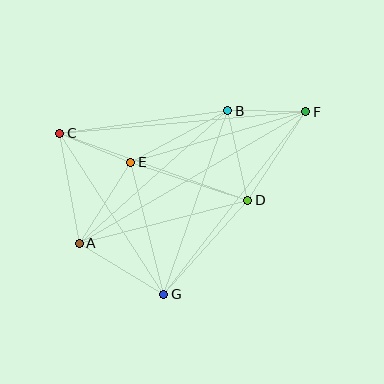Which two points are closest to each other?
Points C and E are closest to each other.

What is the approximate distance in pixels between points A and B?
The distance between A and B is approximately 199 pixels.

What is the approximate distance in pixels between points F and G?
The distance between F and G is approximately 231 pixels.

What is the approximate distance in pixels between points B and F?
The distance between B and F is approximately 78 pixels.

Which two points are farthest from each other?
Points A and F are farthest from each other.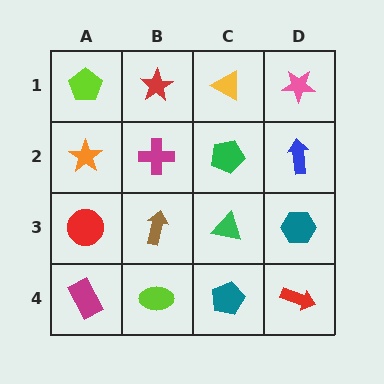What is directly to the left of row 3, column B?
A red circle.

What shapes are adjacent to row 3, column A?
An orange star (row 2, column A), a magenta rectangle (row 4, column A), a brown arrow (row 3, column B).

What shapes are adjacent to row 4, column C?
A green triangle (row 3, column C), a lime ellipse (row 4, column B), a red arrow (row 4, column D).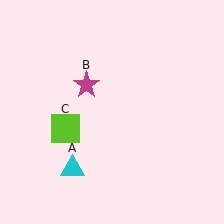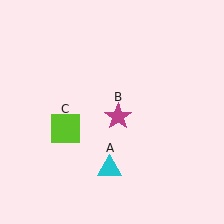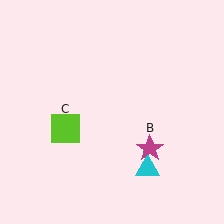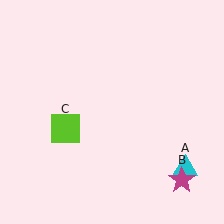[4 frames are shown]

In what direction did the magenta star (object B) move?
The magenta star (object B) moved down and to the right.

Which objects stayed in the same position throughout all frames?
Lime square (object C) remained stationary.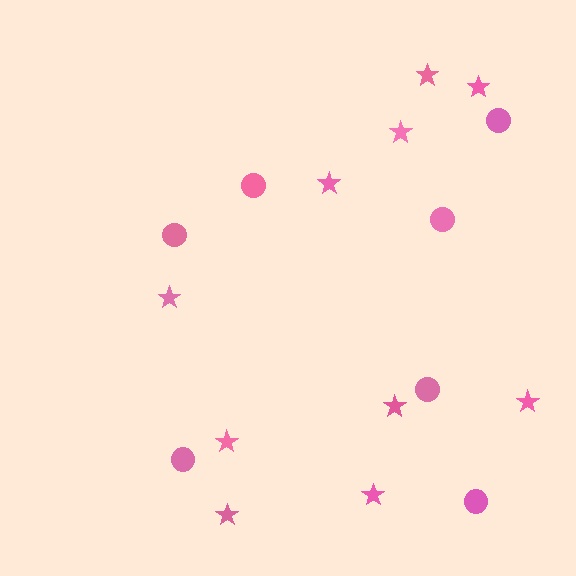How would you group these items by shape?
There are 2 groups: one group of circles (7) and one group of stars (10).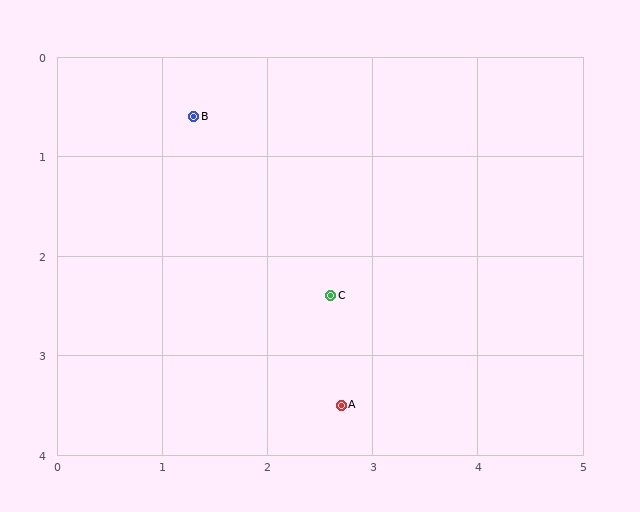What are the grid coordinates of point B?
Point B is at approximately (1.3, 0.6).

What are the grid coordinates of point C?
Point C is at approximately (2.6, 2.4).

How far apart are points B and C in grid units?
Points B and C are about 2.2 grid units apart.